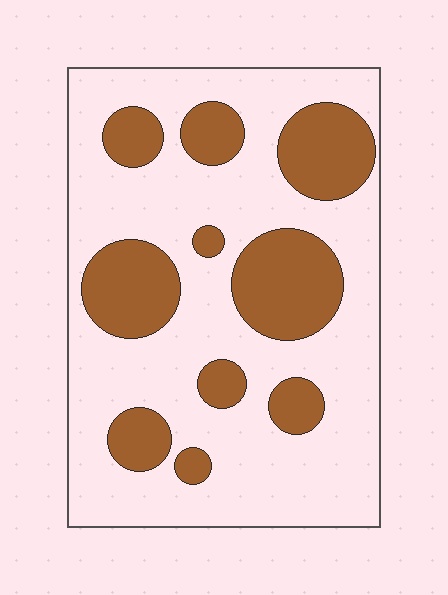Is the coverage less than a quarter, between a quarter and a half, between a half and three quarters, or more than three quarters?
Between a quarter and a half.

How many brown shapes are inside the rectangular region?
10.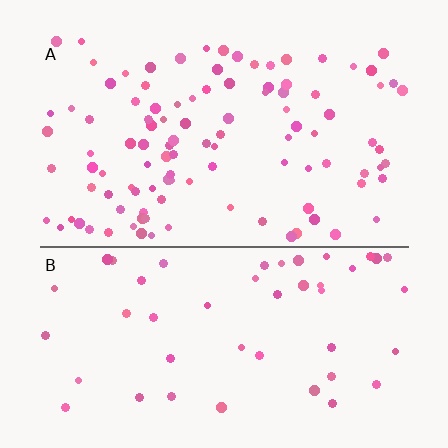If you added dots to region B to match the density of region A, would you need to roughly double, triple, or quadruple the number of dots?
Approximately double.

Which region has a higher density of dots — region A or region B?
A (the top).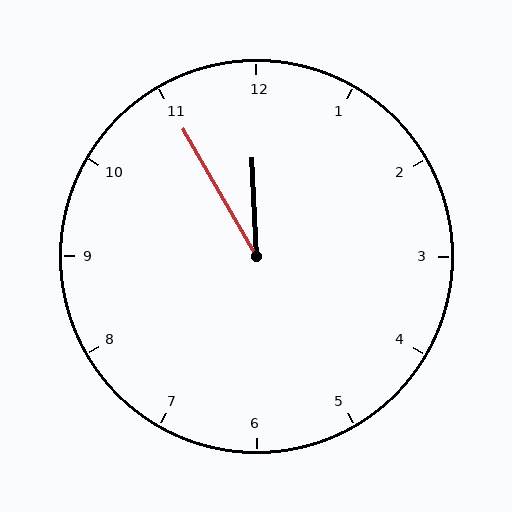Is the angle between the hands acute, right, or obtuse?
It is acute.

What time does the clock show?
11:55.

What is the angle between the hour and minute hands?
Approximately 28 degrees.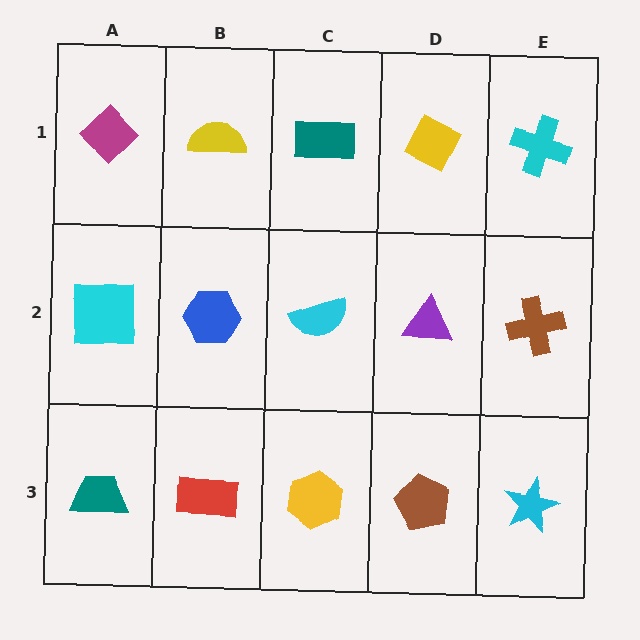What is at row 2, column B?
A blue hexagon.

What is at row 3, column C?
A yellow hexagon.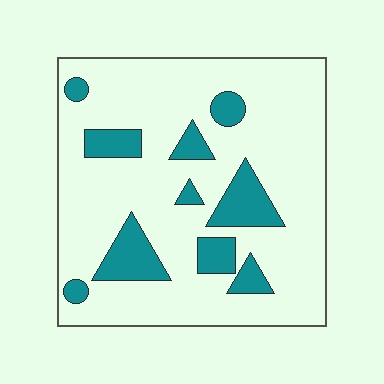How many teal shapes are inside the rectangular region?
10.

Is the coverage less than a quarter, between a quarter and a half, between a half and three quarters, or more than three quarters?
Less than a quarter.